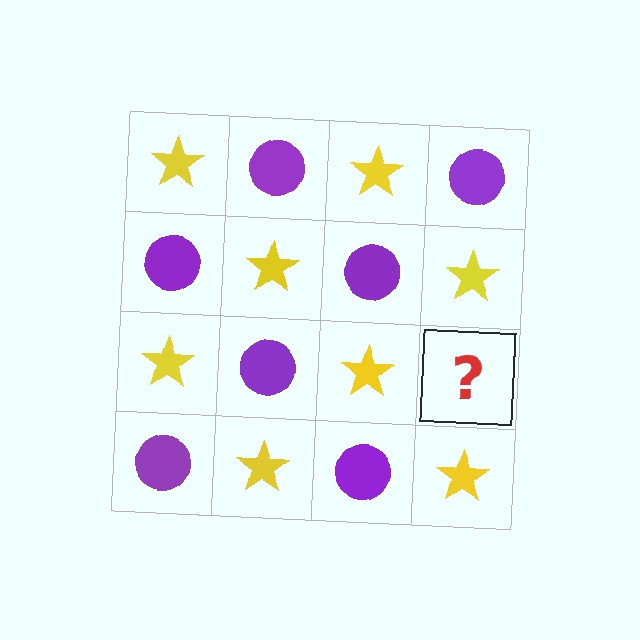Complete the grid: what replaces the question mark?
The question mark should be replaced with a purple circle.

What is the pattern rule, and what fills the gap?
The rule is that it alternates yellow star and purple circle in a checkerboard pattern. The gap should be filled with a purple circle.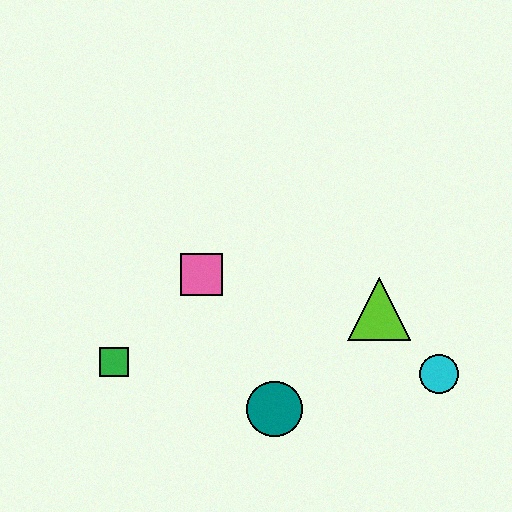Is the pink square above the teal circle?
Yes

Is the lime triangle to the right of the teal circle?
Yes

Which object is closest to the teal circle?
The lime triangle is closest to the teal circle.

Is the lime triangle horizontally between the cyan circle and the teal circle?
Yes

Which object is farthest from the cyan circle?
The green square is farthest from the cyan circle.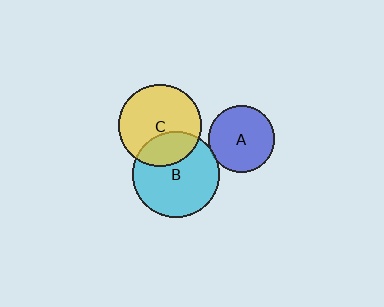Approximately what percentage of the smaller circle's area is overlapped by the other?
Approximately 5%.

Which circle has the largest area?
Circle B (cyan).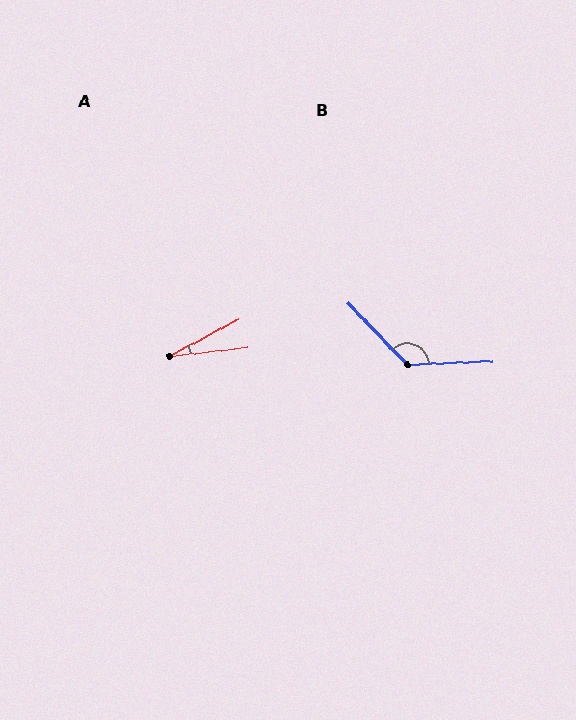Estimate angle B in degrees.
Approximately 132 degrees.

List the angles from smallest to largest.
A (22°), B (132°).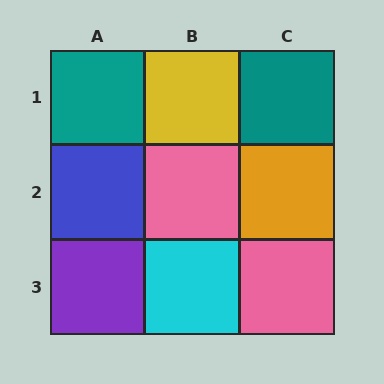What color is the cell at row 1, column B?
Yellow.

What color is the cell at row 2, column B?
Pink.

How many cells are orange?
1 cell is orange.